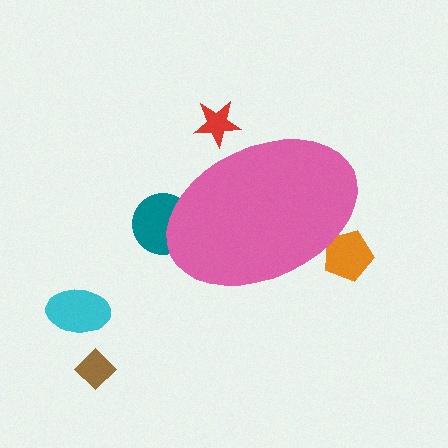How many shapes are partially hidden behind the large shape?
3 shapes are partially hidden.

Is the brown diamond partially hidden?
No, the brown diamond is fully visible.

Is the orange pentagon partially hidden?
Yes, the orange pentagon is partially hidden behind the pink ellipse.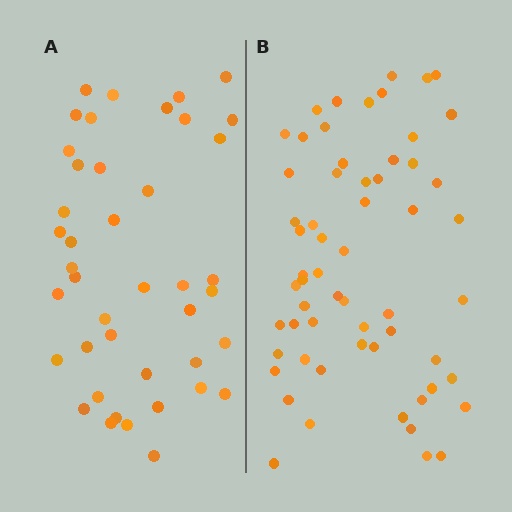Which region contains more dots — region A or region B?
Region B (the right region) has more dots.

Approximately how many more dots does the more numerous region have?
Region B has approximately 20 more dots than region A.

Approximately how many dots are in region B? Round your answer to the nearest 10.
About 60 dots.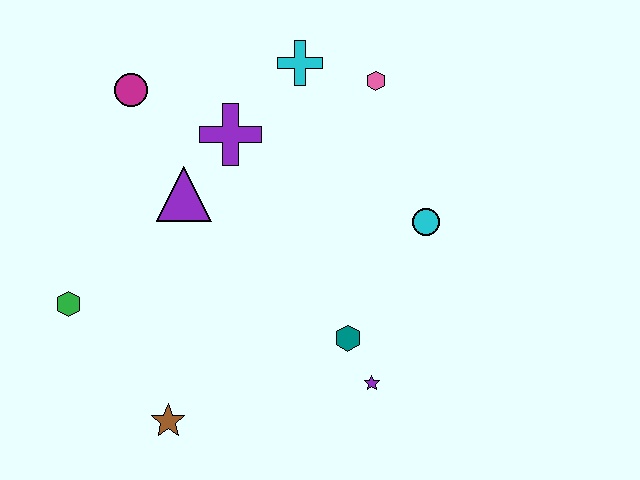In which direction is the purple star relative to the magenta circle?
The purple star is below the magenta circle.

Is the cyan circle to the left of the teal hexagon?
No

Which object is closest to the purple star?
The teal hexagon is closest to the purple star.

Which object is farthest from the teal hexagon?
The magenta circle is farthest from the teal hexagon.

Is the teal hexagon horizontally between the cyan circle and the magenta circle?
Yes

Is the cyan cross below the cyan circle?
No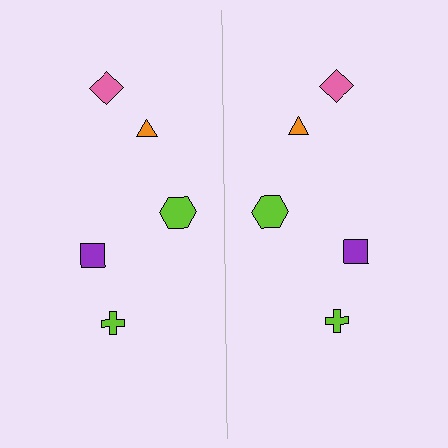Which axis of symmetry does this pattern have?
The pattern has a vertical axis of symmetry running through the center of the image.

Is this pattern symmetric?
Yes, this pattern has bilateral (reflection) symmetry.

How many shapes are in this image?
There are 10 shapes in this image.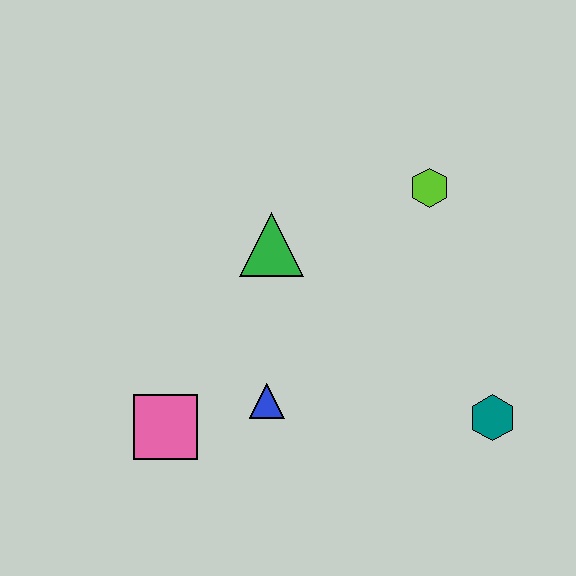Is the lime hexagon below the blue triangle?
No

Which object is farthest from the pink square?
The lime hexagon is farthest from the pink square.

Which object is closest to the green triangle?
The blue triangle is closest to the green triangle.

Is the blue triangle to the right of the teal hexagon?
No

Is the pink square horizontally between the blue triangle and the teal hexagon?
No